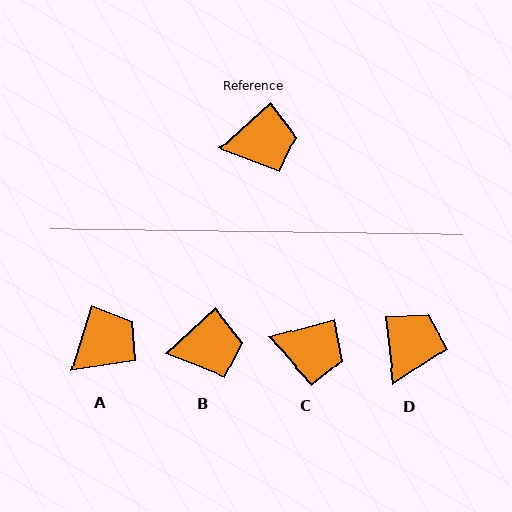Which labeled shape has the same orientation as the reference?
B.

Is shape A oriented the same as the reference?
No, it is off by about 30 degrees.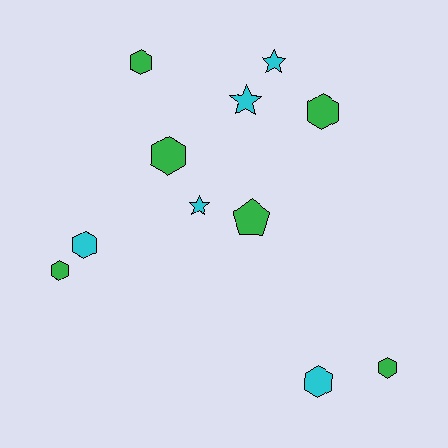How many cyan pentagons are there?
There are no cyan pentagons.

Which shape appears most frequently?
Hexagon, with 7 objects.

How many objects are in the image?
There are 11 objects.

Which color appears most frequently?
Green, with 6 objects.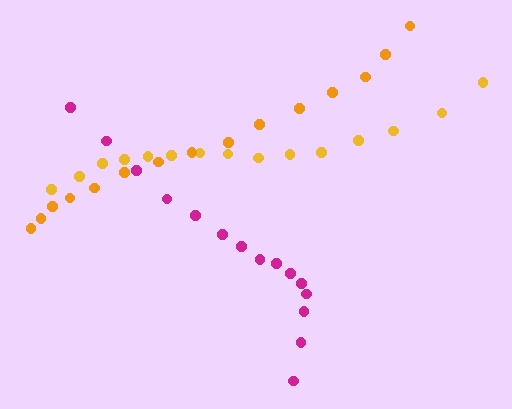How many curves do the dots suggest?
There are 3 distinct paths.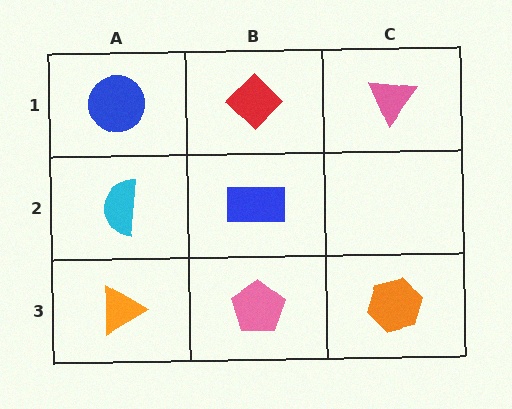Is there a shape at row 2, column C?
No, that cell is empty.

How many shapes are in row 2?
2 shapes.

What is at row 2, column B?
A blue rectangle.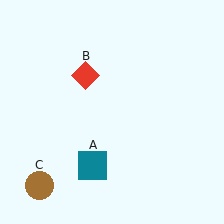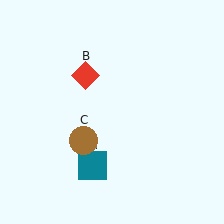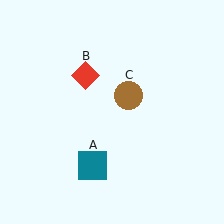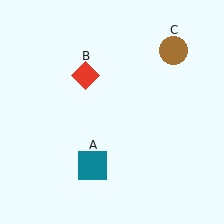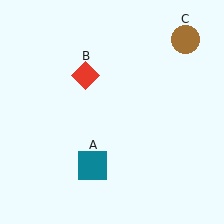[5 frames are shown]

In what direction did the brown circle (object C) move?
The brown circle (object C) moved up and to the right.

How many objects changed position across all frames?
1 object changed position: brown circle (object C).